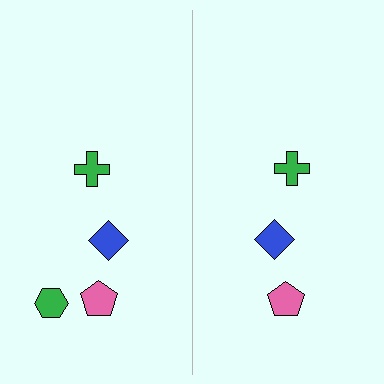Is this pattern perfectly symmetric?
No, the pattern is not perfectly symmetric. A green hexagon is missing from the right side.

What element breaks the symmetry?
A green hexagon is missing from the right side.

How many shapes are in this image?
There are 7 shapes in this image.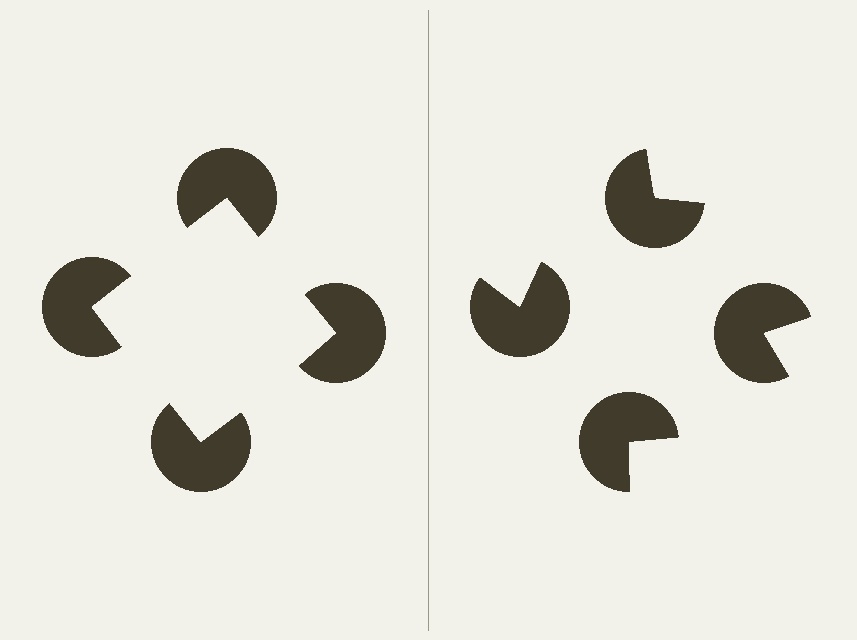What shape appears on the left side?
An illusory square.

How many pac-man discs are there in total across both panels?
8 — 4 on each side.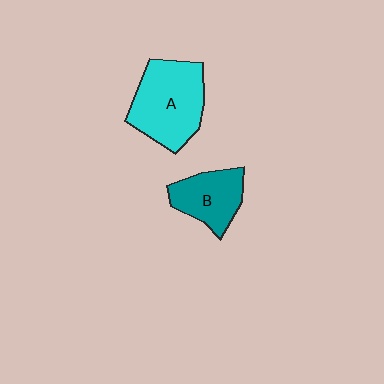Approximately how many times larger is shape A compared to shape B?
Approximately 1.6 times.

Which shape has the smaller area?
Shape B (teal).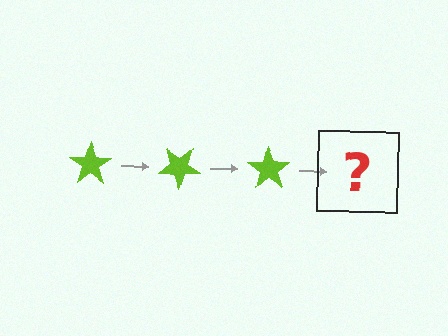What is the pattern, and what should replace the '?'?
The pattern is that the star rotates 35 degrees each step. The '?' should be a lime star rotated 105 degrees.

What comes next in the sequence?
The next element should be a lime star rotated 105 degrees.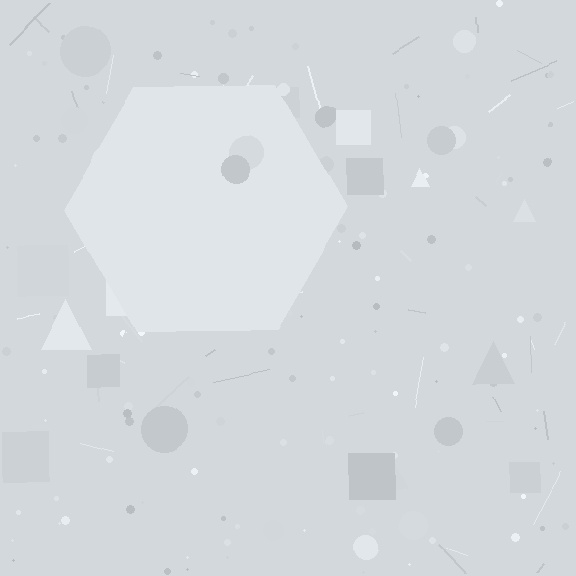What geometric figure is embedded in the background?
A hexagon is embedded in the background.